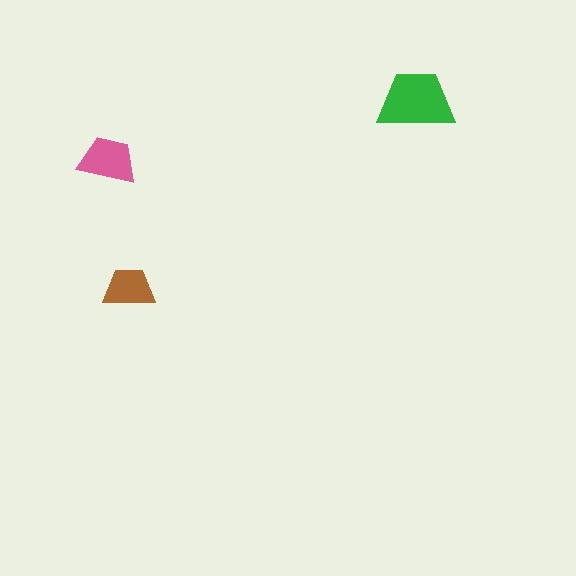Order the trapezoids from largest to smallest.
the green one, the pink one, the brown one.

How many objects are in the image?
There are 3 objects in the image.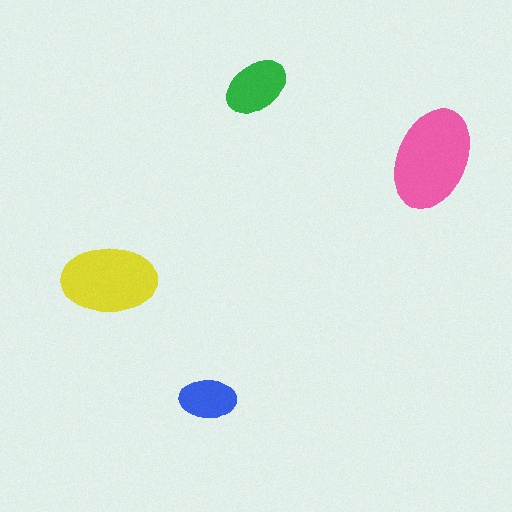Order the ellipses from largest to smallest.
the pink one, the yellow one, the green one, the blue one.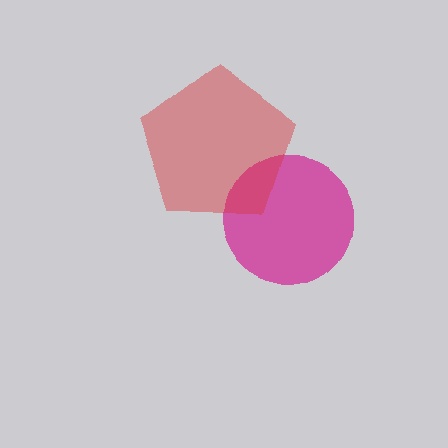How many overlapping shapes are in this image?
There are 2 overlapping shapes in the image.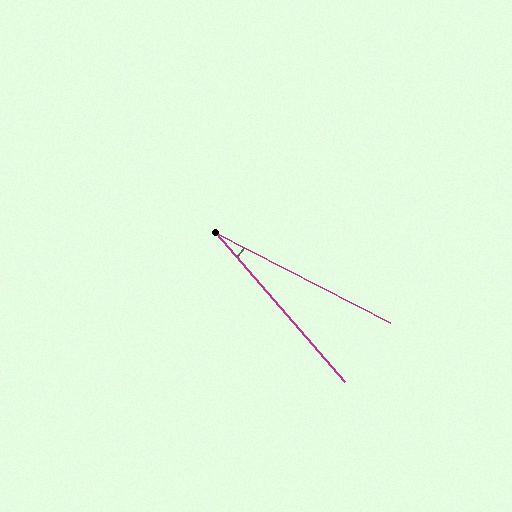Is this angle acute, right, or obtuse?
It is acute.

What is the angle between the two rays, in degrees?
Approximately 22 degrees.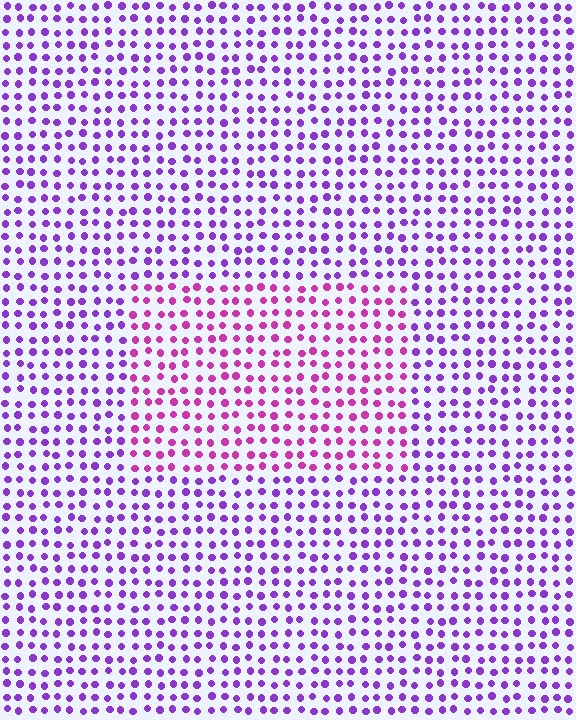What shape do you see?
I see a rectangle.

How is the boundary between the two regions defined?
The boundary is defined purely by a slight shift in hue (about 38 degrees). Spacing, size, and orientation are identical on both sides.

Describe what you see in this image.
The image is filled with small purple elements in a uniform arrangement. A rectangle-shaped region is visible where the elements are tinted to a slightly different hue, forming a subtle color boundary.